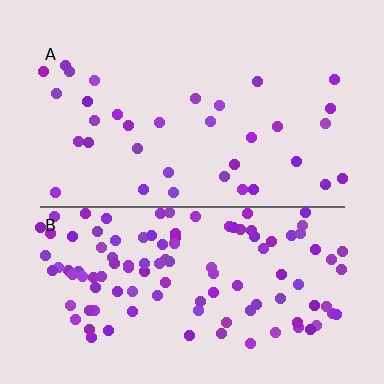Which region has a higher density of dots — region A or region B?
B (the bottom).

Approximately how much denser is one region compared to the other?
Approximately 3.3× — region B over region A.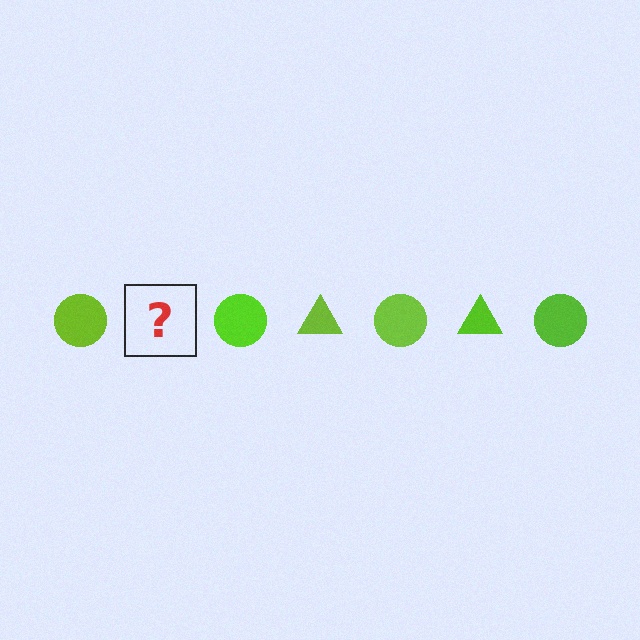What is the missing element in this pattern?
The missing element is a lime triangle.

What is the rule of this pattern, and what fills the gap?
The rule is that the pattern cycles through circle, triangle shapes in lime. The gap should be filled with a lime triangle.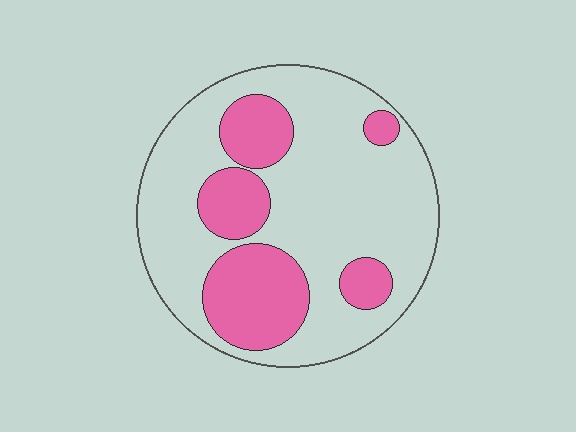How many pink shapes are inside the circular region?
5.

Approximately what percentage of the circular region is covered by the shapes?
Approximately 30%.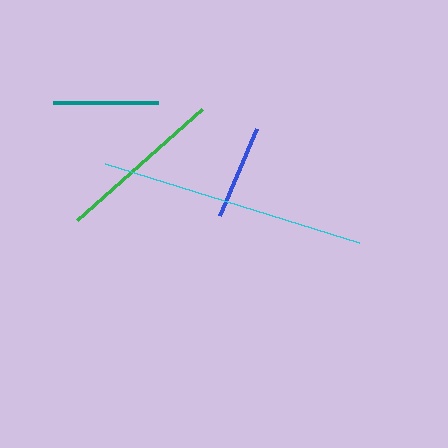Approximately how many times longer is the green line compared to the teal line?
The green line is approximately 1.6 times the length of the teal line.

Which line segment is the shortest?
The blue line is the shortest at approximately 95 pixels.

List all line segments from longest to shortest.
From longest to shortest: cyan, green, teal, blue.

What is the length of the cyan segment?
The cyan segment is approximately 266 pixels long.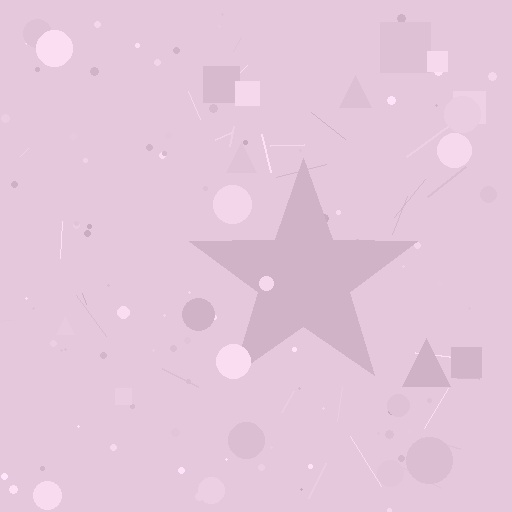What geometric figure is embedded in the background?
A star is embedded in the background.